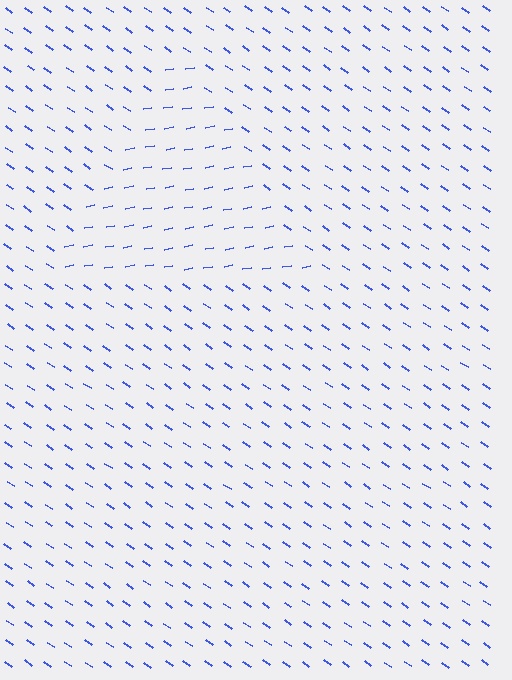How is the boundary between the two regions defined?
The boundary is defined purely by a change in line orientation (approximately 45 degrees difference). All lines are the same color and thickness.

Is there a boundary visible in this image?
Yes, there is a texture boundary formed by a change in line orientation.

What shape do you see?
I see a triangle.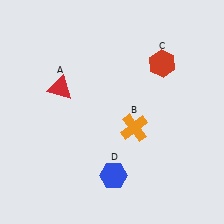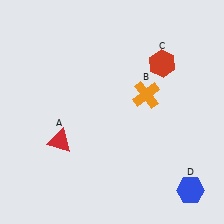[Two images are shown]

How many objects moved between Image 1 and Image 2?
3 objects moved between the two images.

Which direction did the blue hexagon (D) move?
The blue hexagon (D) moved right.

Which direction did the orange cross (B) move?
The orange cross (B) moved up.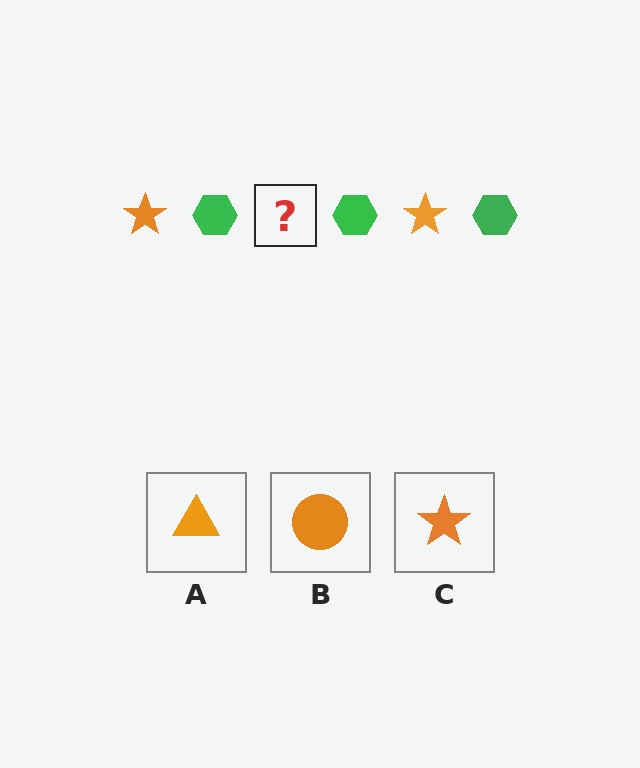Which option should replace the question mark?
Option C.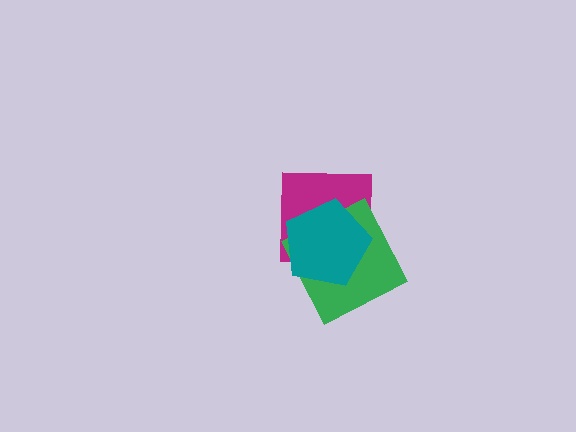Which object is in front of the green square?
The teal pentagon is in front of the green square.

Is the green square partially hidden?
Yes, it is partially covered by another shape.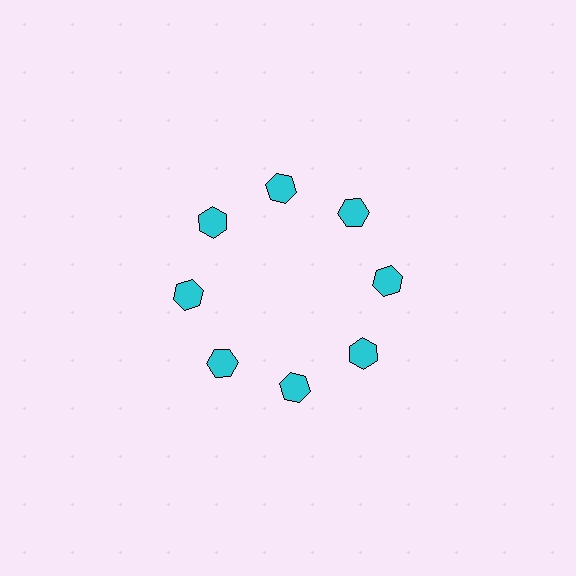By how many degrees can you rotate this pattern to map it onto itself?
The pattern maps onto itself every 45 degrees of rotation.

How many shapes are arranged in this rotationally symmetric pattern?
There are 8 shapes, arranged in 8 groups of 1.